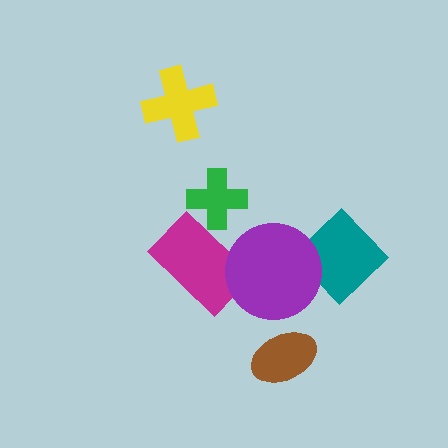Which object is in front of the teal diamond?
The purple circle is in front of the teal diamond.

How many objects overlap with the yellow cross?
0 objects overlap with the yellow cross.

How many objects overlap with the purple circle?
2 objects overlap with the purple circle.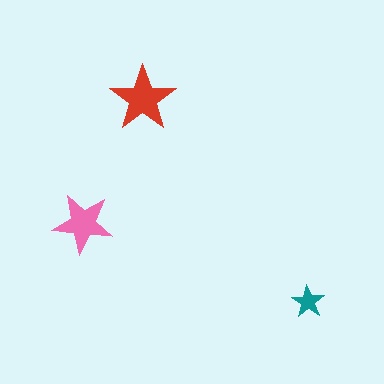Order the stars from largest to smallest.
the red one, the pink one, the teal one.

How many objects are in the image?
There are 3 objects in the image.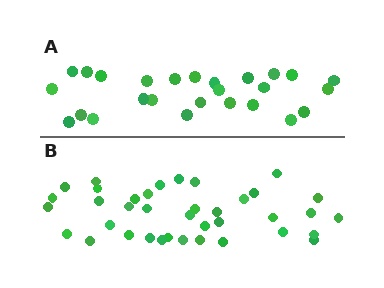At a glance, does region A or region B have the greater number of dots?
Region B (the bottom region) has more dots.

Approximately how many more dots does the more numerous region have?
Region B has roughly 12 or so more dots than region A.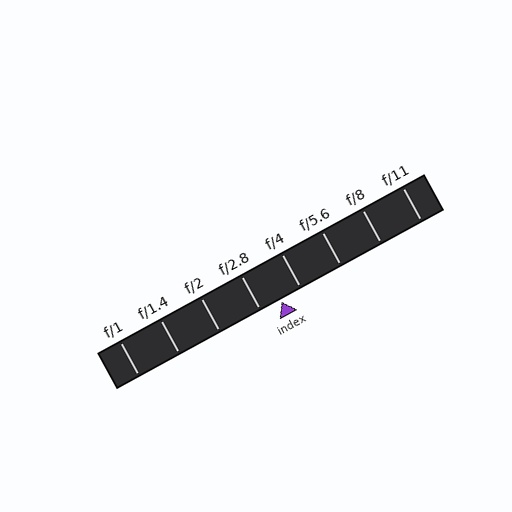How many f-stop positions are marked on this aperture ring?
There are 8 f-stop positions marked.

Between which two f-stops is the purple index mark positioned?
The index mark is between f/2.8 and f/4.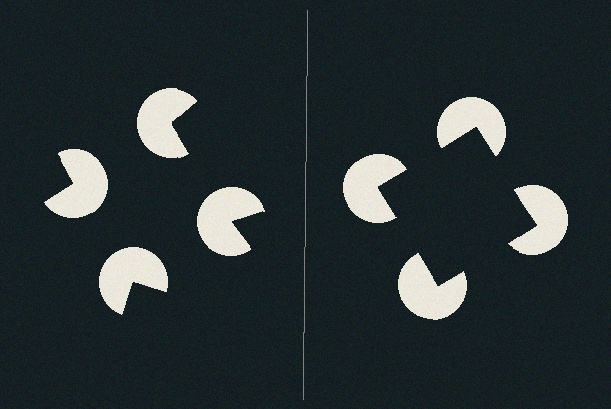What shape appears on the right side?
An illusory square.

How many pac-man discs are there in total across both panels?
8 — 4 on each side.